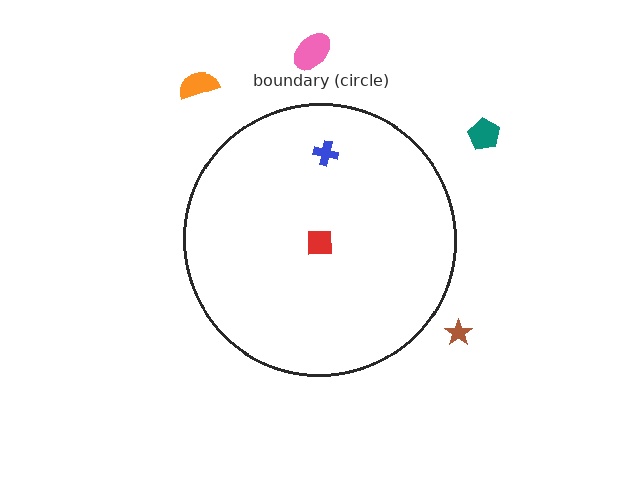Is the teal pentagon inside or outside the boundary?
Outside.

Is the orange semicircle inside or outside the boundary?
Outside.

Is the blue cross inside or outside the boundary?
Inside.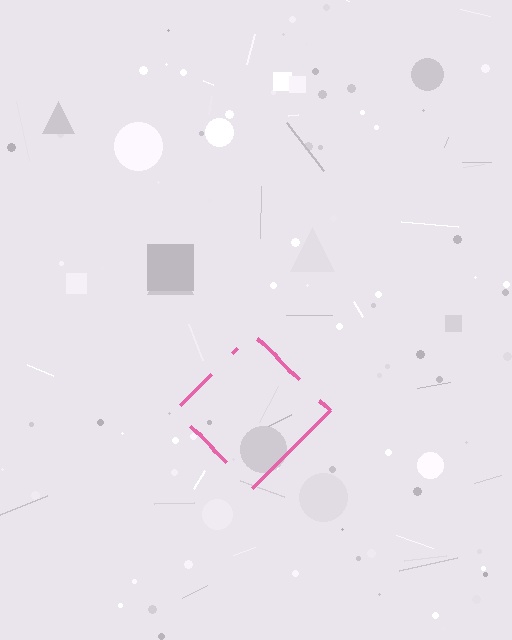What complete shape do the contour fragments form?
The contour fragments form a diamond.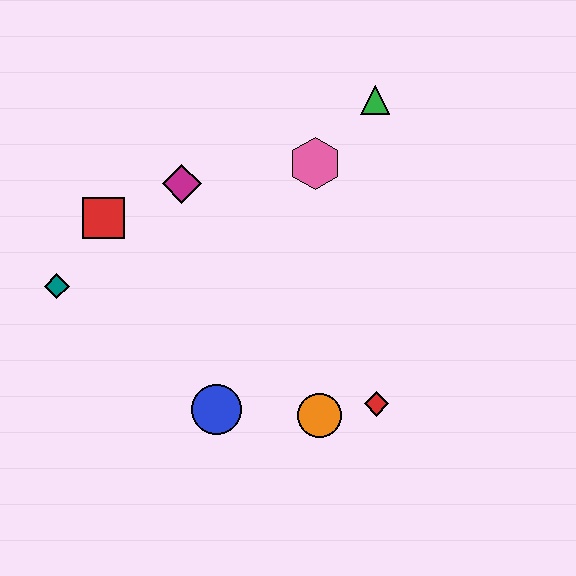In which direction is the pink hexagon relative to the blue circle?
The pink hexagon is above the blue circle.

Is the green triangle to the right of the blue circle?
Yes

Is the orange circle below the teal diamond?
Yes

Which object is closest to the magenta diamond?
The red square is closest to the magenta diamond.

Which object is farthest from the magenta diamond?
The red diamond is farthest from the magenta diamond.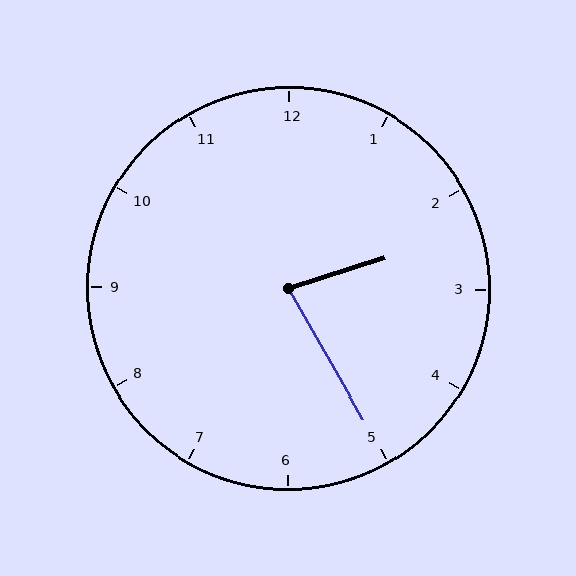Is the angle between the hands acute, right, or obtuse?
It is acute.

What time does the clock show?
2:25.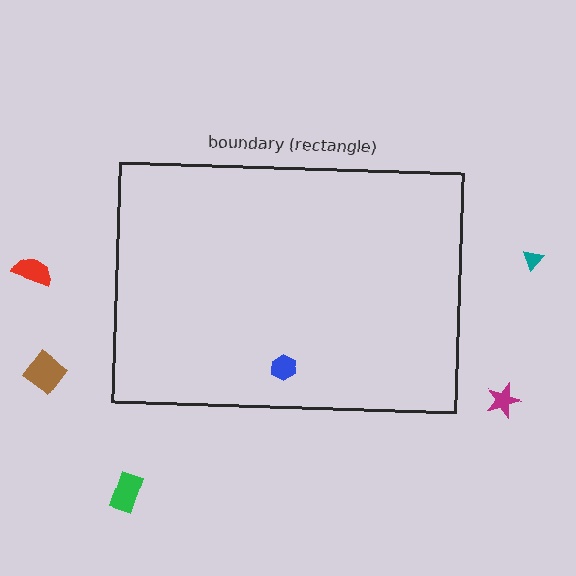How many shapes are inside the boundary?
1 inside, 5 outside.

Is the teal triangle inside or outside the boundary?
Outside.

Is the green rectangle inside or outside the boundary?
Outside.